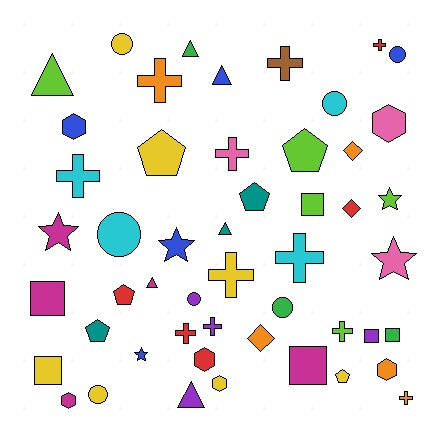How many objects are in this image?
There are 50 objects.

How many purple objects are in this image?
There are 4 purple objects.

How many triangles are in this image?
There are 6 triangles.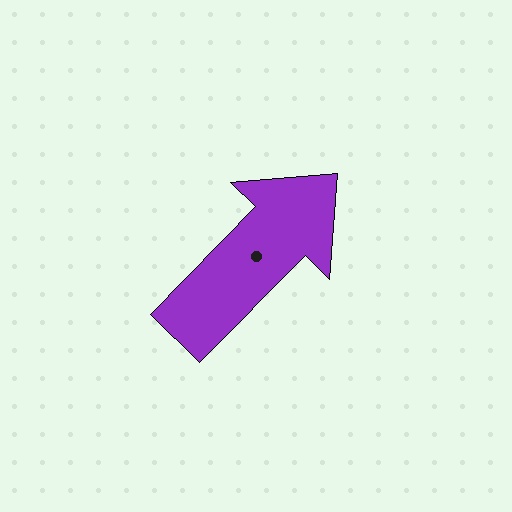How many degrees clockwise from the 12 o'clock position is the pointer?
Approximately 45 degrees.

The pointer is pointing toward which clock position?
Roughly 1 o'clock.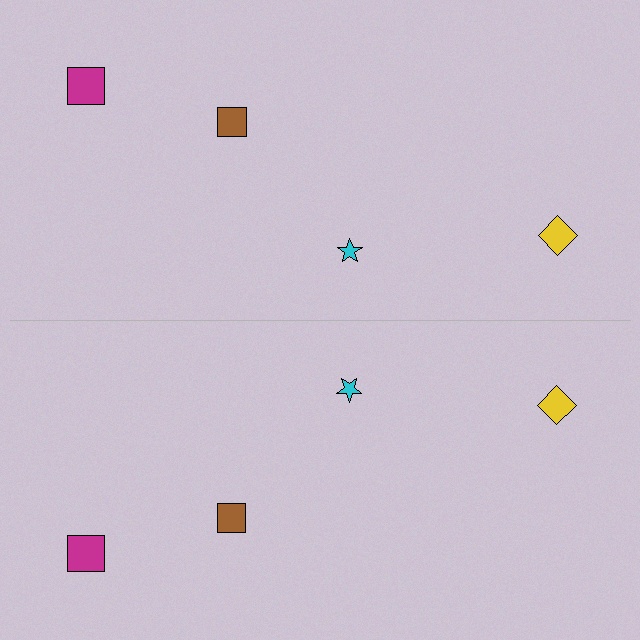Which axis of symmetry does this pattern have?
The pattern has a horizontal axis of symmetry running through the center of the image.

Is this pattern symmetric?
Yes, this pattern has bilateral (reflection) symmetry.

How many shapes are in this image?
There are 8 shapes in this image.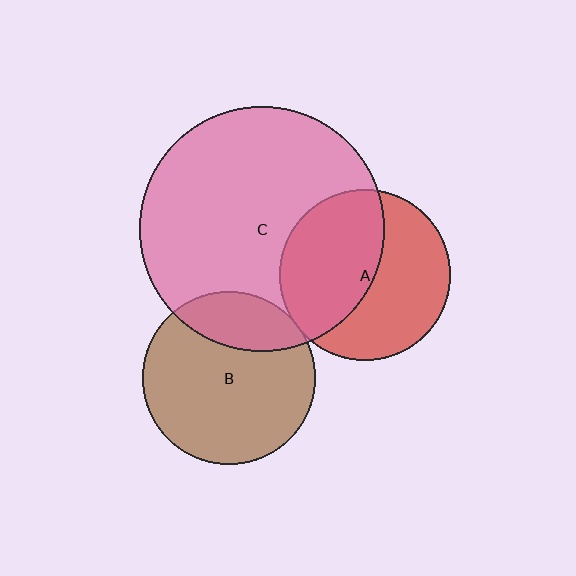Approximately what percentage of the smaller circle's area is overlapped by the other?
Approximately 50%.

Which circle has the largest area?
Circle C (pink).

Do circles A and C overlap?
Yes.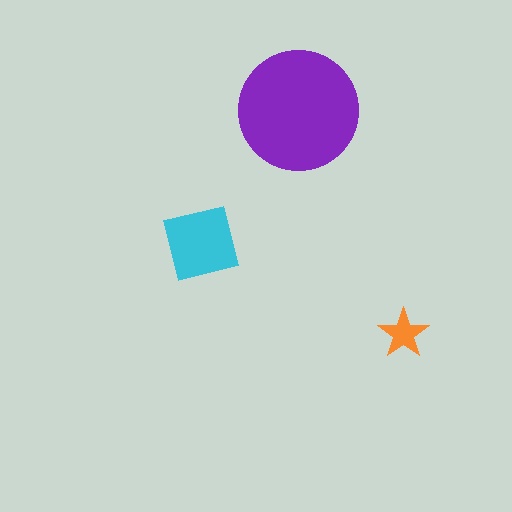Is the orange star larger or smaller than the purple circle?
Smaller.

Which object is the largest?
The purple circle.